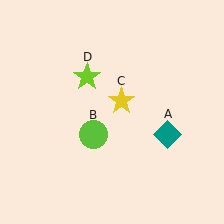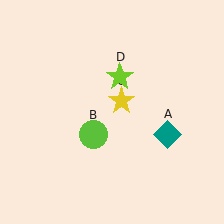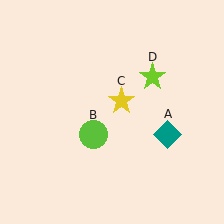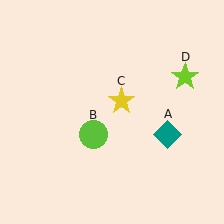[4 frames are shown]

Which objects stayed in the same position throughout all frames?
Teal diamond (object A) and lime circle (object B) and yellow star (object C) remained stationary.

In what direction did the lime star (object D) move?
The lime star (object D) moved right.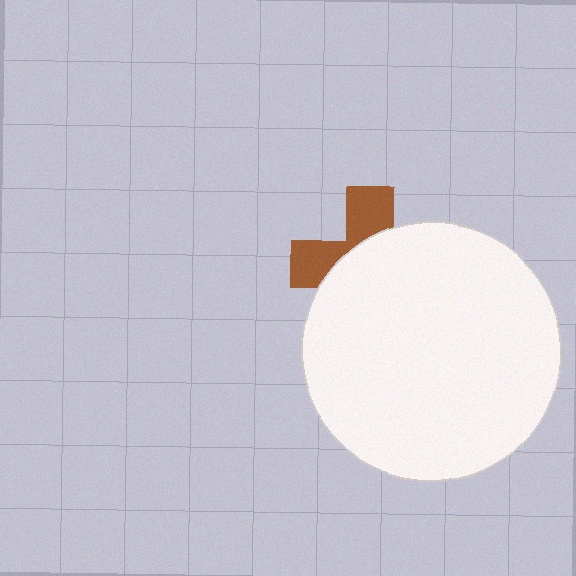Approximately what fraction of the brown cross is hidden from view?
Roughly 64% of the brown cross is hidden behind the white circle.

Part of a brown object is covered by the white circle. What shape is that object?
It is a cross.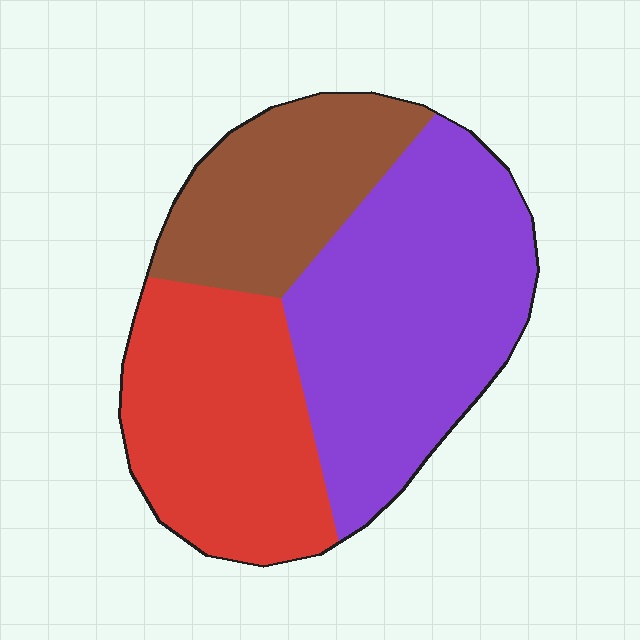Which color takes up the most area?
Purple, at roughly 45%.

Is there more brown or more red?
Red.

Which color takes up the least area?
Brown, at roughly 25%.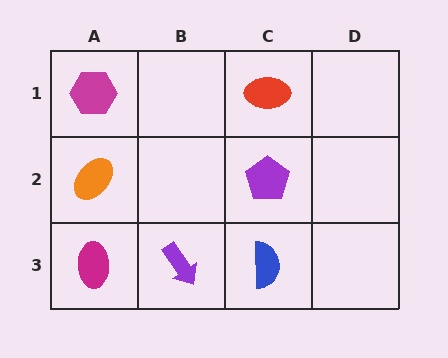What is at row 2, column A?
An orange ellipse.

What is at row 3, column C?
A blue semicircle.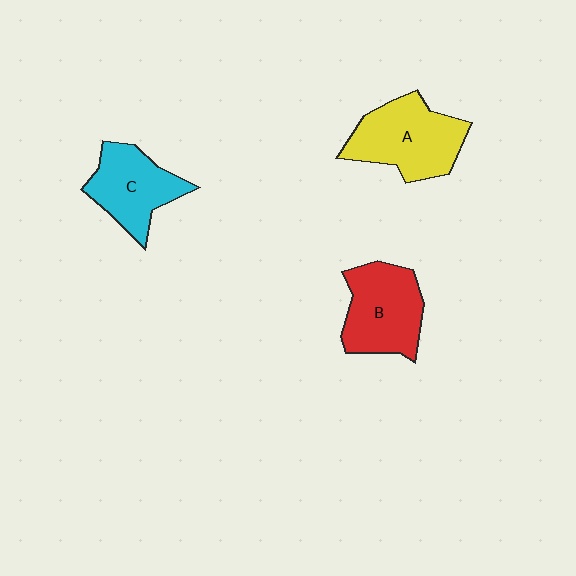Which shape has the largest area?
Shape A (yellow).